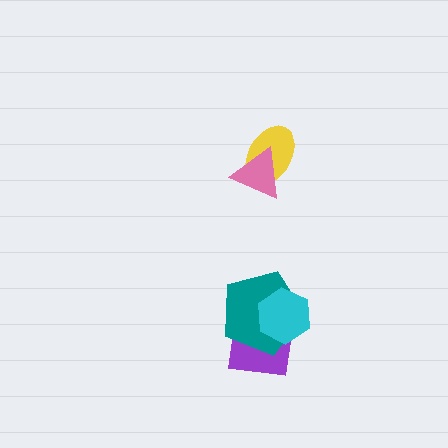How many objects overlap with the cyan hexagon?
2 objects overlap with the cyan hexagon.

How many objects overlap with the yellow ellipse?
1 object overlaps with the yellow ellipse.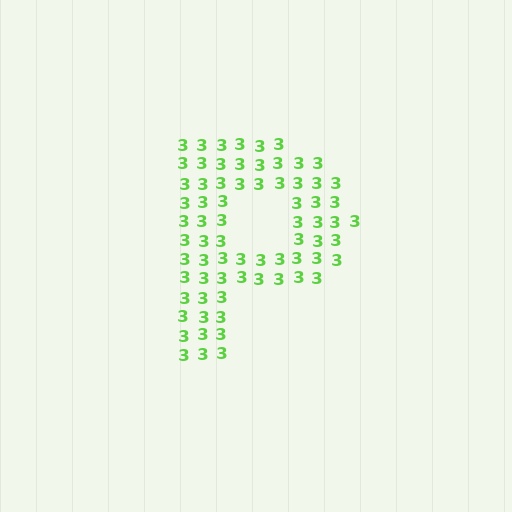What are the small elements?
The small elements are digit 3's.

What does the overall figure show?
The overall figure shows the letter P.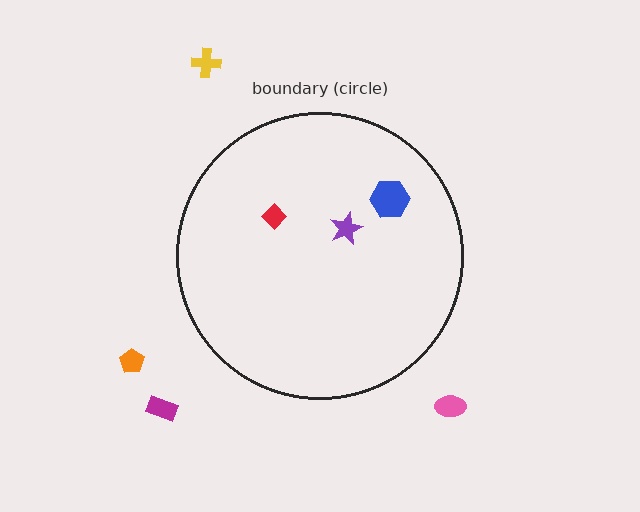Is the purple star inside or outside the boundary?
Inside.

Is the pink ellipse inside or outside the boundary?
Outside.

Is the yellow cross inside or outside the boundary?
Outside.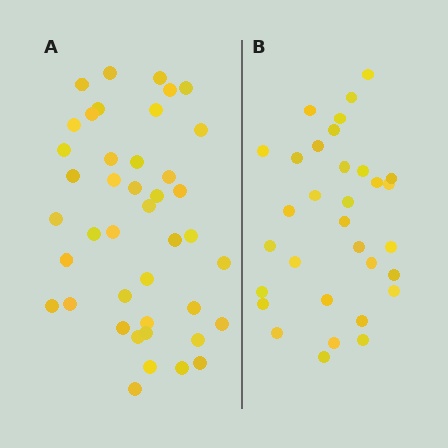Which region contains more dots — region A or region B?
Region A (the left region) has more dots.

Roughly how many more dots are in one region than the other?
Region A has roughly 10 or so more dots than region B.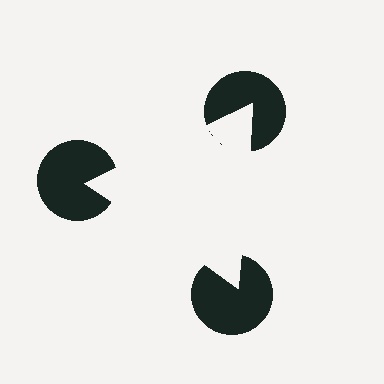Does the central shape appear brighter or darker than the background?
It typically appears slightly brighter than the background, even though no actual brightness change is drawn.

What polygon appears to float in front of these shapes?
An illusory triangle — its edges are inferred from the aligned wedge cuts in the pac-man discs, not physically drawn.